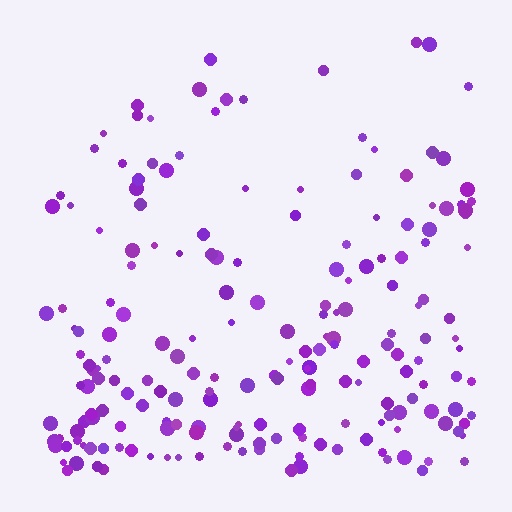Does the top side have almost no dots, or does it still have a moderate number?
Still a moderate number, just noticeably fewer than the bottom.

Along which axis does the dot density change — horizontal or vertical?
Vertical.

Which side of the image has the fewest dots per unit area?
The top.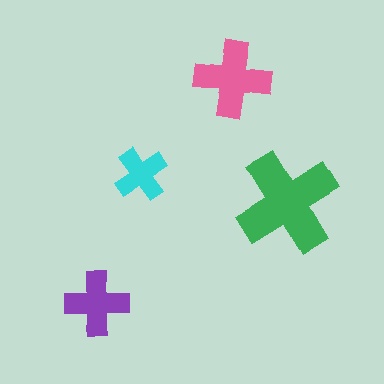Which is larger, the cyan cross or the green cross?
The green one.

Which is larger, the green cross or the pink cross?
The green one.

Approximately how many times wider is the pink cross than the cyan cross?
About 1.5 times wider.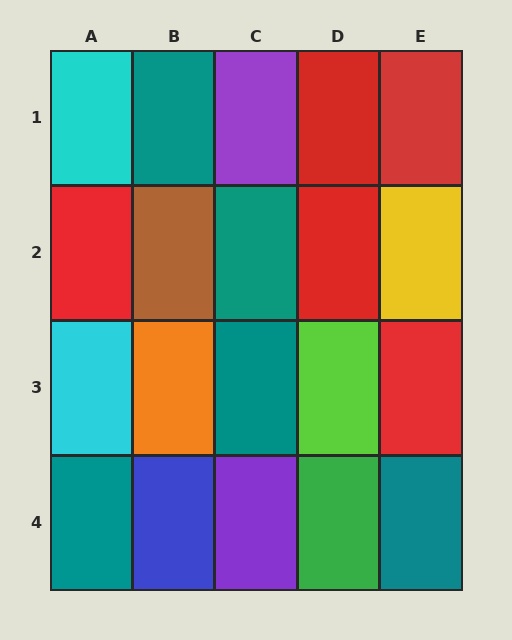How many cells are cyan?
2 cells are cyan.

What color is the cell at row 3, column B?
Orange.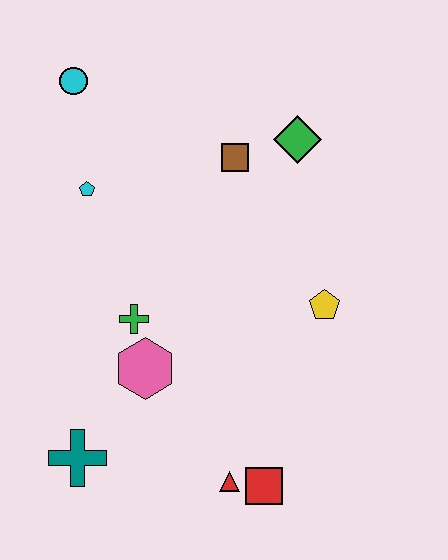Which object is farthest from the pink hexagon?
The cyan circle is farthest from the pink hexagon.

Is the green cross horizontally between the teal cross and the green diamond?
Yes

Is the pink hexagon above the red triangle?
Yes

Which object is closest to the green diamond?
The brown square is closest to the green diamond.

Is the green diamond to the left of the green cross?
No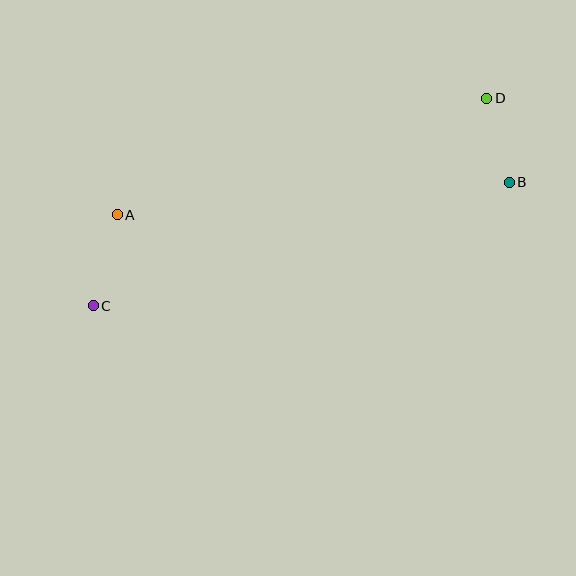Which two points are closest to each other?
Points B and D are closest to each other.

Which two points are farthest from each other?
Points C and D are farthest from each other.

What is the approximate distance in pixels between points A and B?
The distance between A and B is approximately 393 pixels.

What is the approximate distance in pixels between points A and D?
The distance between A and D is approximately 388 pixels.